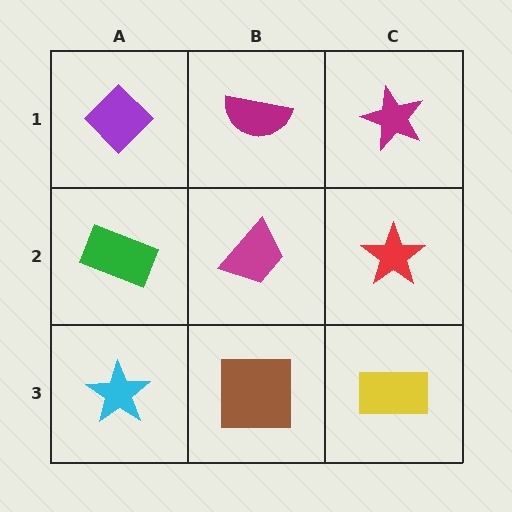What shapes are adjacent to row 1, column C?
A red star (row 2, column C), a magenta semicircle (row 1, column B).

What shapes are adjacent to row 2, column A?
A purple diamond (row 1, column A), a cyan star (row 3, column A), a magenta trapezoid (row 2, column B).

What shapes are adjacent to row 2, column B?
A magenta semicircle (row 1, column B), a brown square (row 3, column B), a green rectangle (row 2, column A), a red star (row 2, column C).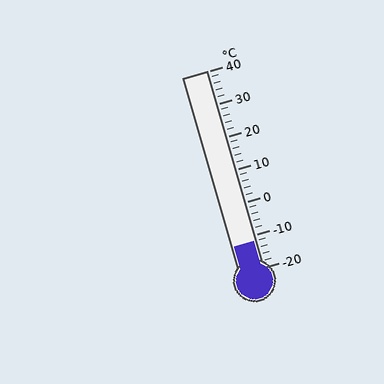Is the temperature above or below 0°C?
The temperature is below 0°C.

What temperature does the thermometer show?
The thermometer shows approximately -12°C.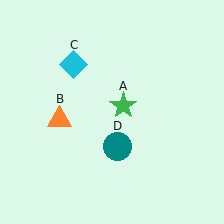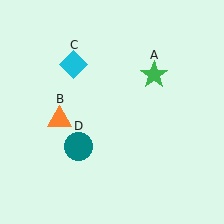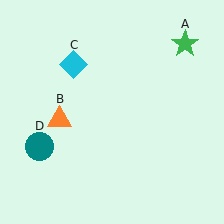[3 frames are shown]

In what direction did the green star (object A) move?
The green star (object A) moved up and to the right.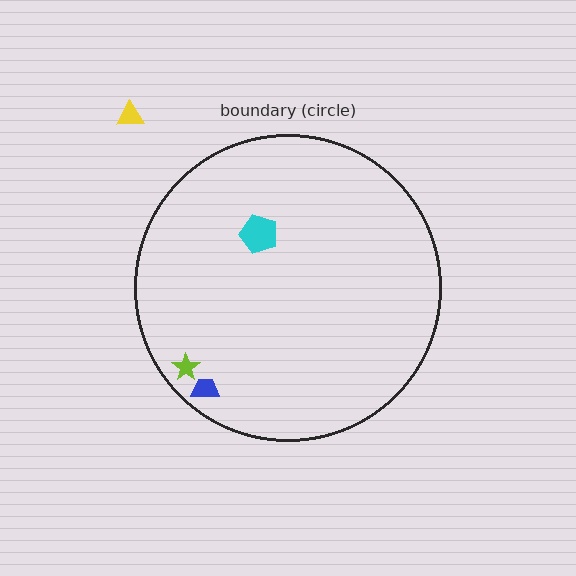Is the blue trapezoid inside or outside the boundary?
Inside.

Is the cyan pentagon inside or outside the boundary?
Inside.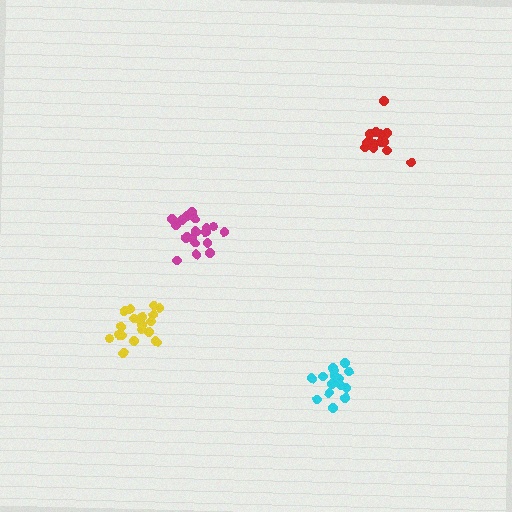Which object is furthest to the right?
The red cluster is rightmost.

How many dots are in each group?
Group 1: 15 dots, Group 2: 19 dots, Group 3: 17 dots, Group 4: 20 dots (71 total).